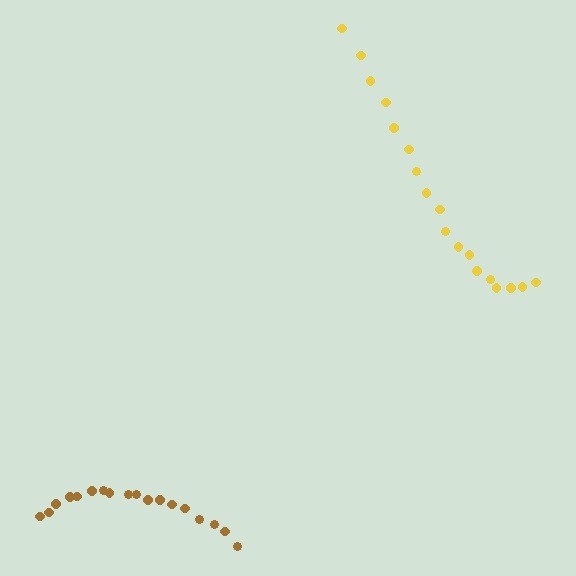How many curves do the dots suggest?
There are 2 distinct paths.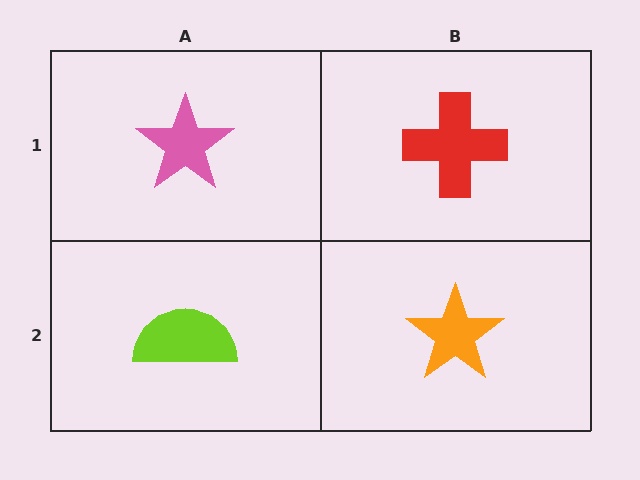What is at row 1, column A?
A pink star.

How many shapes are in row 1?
2 shapes.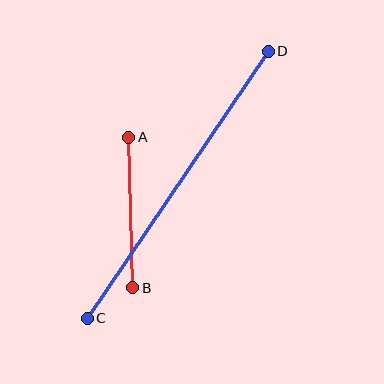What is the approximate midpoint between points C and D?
The midpoint is at approximately (178, 185) pixels.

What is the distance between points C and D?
The distance is approximately 323 pixels.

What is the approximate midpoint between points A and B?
The midpoint is at approximately (131, 212) pixels.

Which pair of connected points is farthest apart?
Points C and D are farthest apart.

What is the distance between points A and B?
The distance is approximately 151 pixels.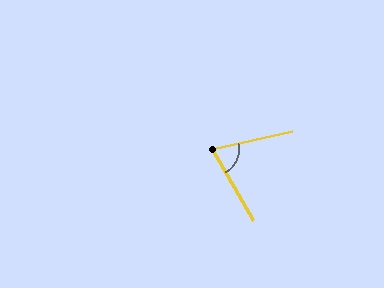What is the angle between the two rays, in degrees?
Approximately 73 degrees.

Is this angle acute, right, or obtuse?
It is acute.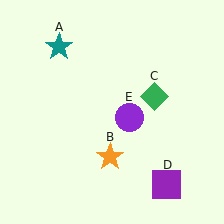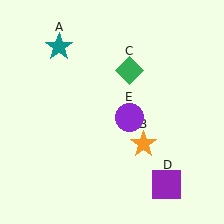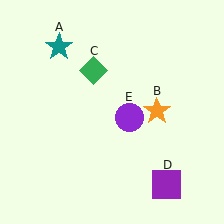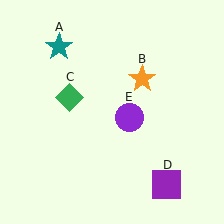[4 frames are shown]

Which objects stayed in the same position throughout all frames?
Teal star (object A) and purple square (object D) and purple circle (object E) remained stationary.